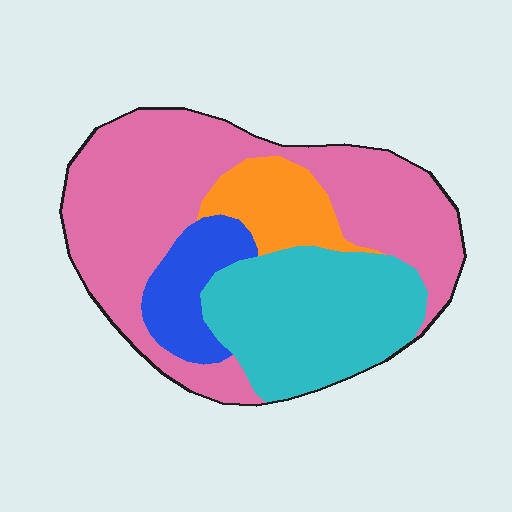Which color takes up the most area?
Pink, at roughly 50%.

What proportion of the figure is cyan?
Cyan takes up about one quarter (1/4) of the figure.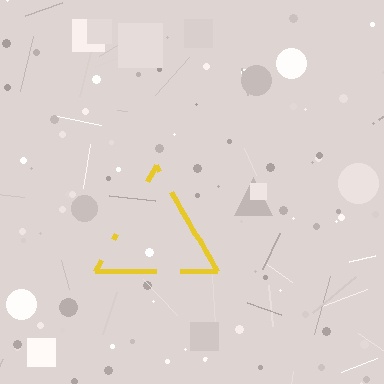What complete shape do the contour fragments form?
The contour fragments form a triangle.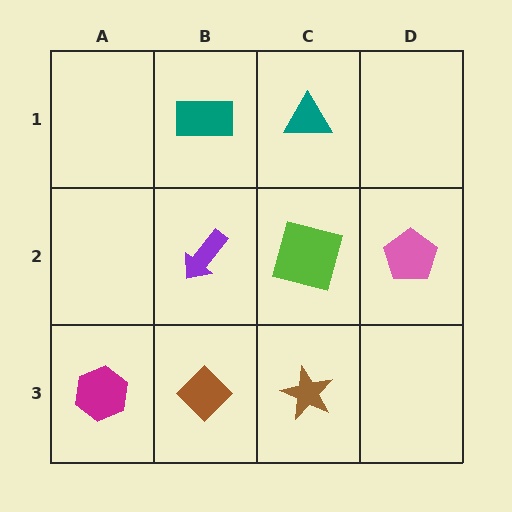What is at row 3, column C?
A brown star.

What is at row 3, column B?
A brown diamond.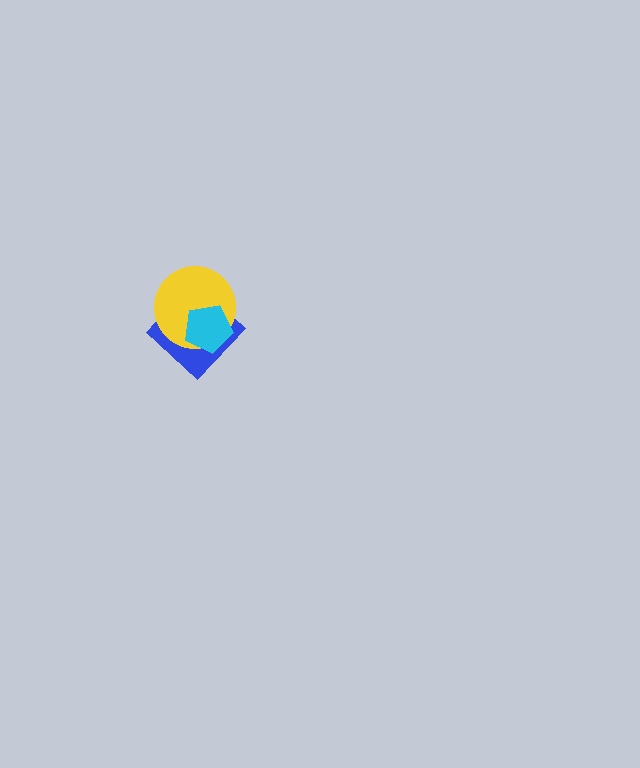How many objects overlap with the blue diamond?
2 objects overlap with the blue diamond.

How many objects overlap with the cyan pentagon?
2 objects overlap with the cyan pentagon.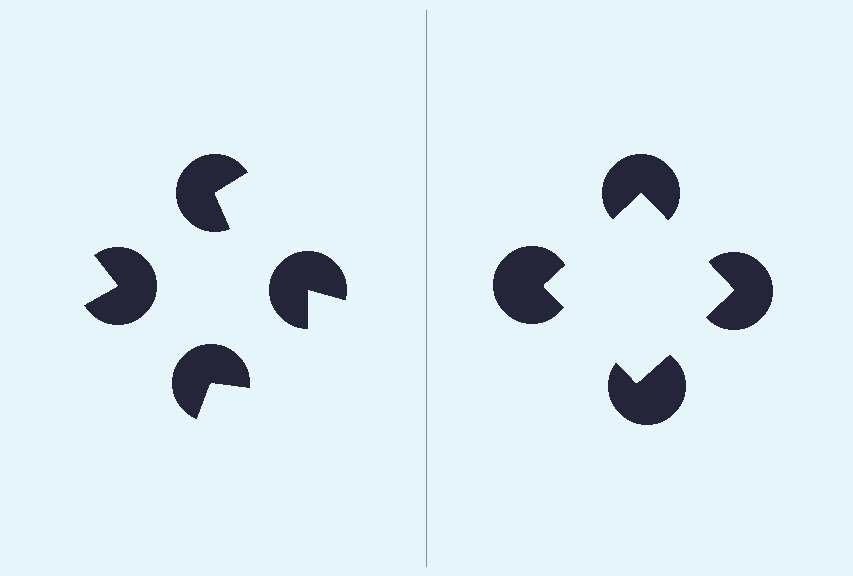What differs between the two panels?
The pac-man discs are positioned identically on both sides; only the wedge orientations differ. On the right they align to a square; on the left they are misaligned.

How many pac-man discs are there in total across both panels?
8 — 4 on each side.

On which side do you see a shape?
An illusory square appears on the right side. On the left side the wedge cuts are rotated, so no coherent shape forms.